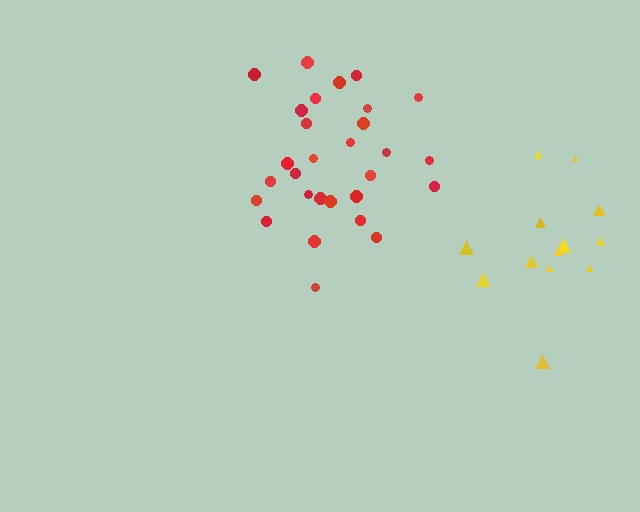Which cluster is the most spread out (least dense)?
Yellow.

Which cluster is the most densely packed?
Red.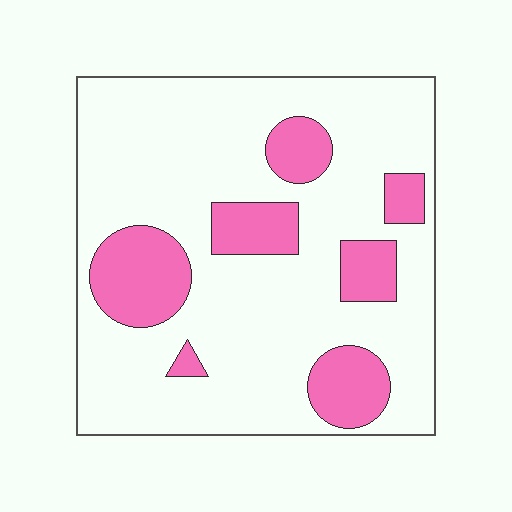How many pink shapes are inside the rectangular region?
7.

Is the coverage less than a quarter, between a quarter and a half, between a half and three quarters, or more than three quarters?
Less than a quarter.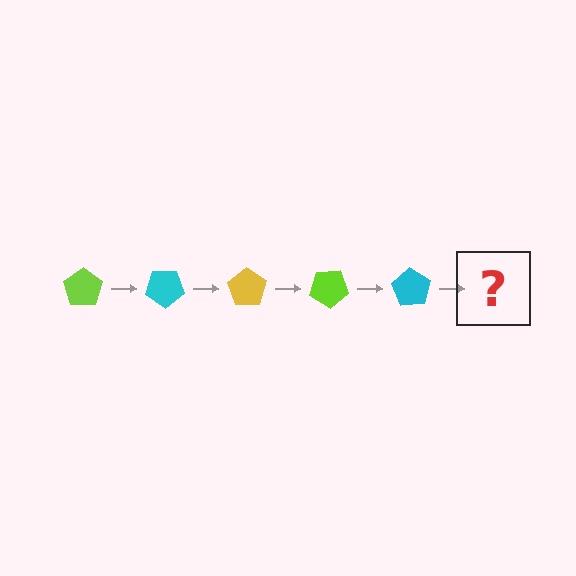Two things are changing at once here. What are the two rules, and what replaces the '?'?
The two rules are that it rotates 35 degrees each step and the color cycles through lime, cyan, and yellow. The '?' should be a yellow pentagon, rotated 175 degrees from the start.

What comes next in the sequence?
The next element should be a yellow pentagon, rotated 175 degrees from the start.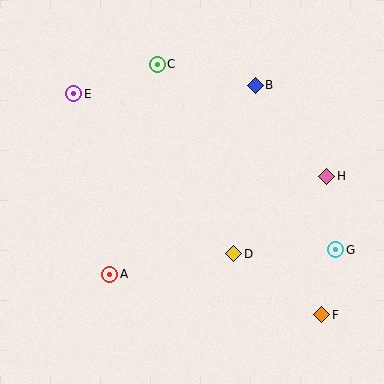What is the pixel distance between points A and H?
The distance between A and H is 238 pixels.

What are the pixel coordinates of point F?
Point F is at (322, 315).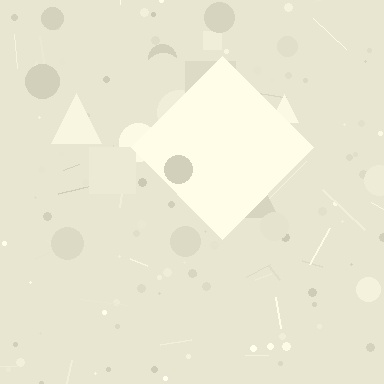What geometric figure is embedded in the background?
A diamond is embedded in the background.